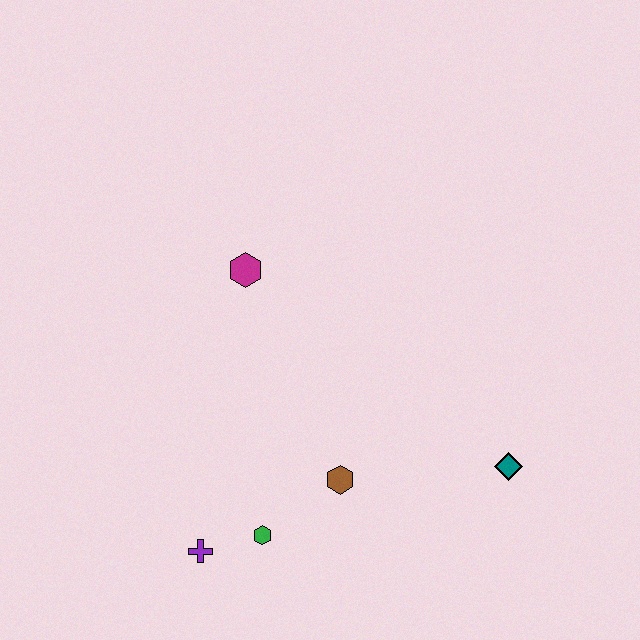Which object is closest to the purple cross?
The green hexagon is closest to the purple cross.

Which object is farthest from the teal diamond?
The magenta hexagon is farthest from the teal diamond.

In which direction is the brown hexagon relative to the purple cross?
The brown hexagon is to the right of the purple cross.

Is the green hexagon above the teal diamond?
No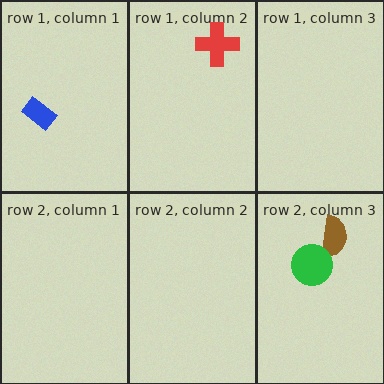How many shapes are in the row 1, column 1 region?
1.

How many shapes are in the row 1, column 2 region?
1.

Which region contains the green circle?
The row 2, column 3 region.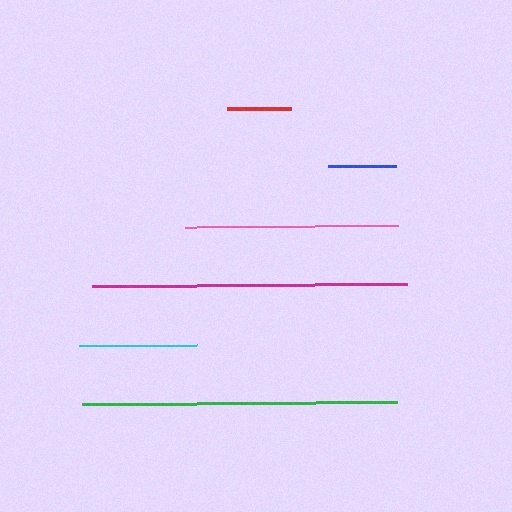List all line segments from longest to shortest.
From longest to shortest: magenta, green, pink, cyan, blue, red.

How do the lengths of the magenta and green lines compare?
The magenta and green lines are approximately the same length.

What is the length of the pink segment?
The pink segment is approximately 212 pixels long.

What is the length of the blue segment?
The blue segment is approximately 68 pixels long.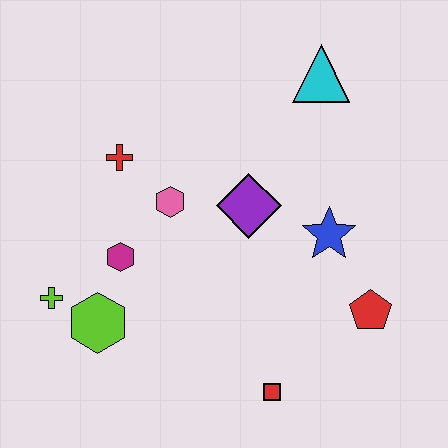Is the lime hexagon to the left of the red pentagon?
Yes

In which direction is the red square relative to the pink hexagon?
The red square is below the pink hexagon.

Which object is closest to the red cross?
The pink hexagon is closest to the red cross.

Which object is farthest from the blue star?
The lime cross is farthest from the blue star.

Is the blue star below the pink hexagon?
Yes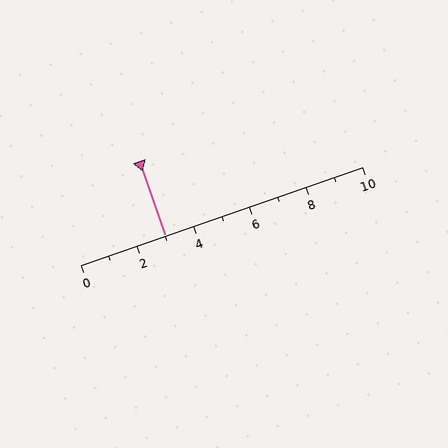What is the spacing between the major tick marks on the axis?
The major ticks are spaced 2 apart.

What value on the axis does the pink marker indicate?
The marker indicates approximately 3.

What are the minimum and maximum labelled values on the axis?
The axis runs from 0 to 10.